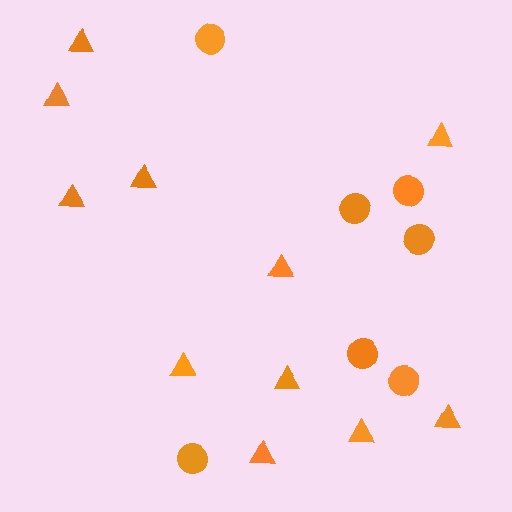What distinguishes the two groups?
There are 2 groups: one group of circles (7) and one group of triangles (11).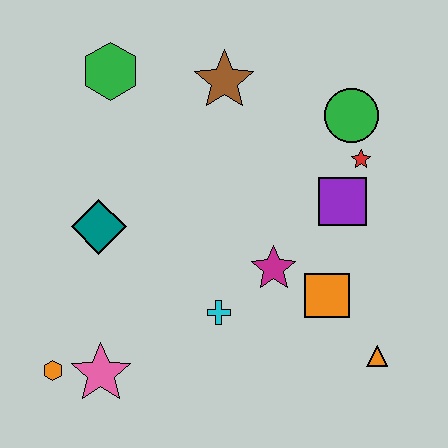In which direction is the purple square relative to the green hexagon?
The purple square is to the right of the green hexagon.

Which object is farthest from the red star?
The orange hexagon is farthest from the red star.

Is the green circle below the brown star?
Yes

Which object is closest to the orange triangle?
The orange square is closest to the orange triangle.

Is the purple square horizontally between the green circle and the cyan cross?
Yes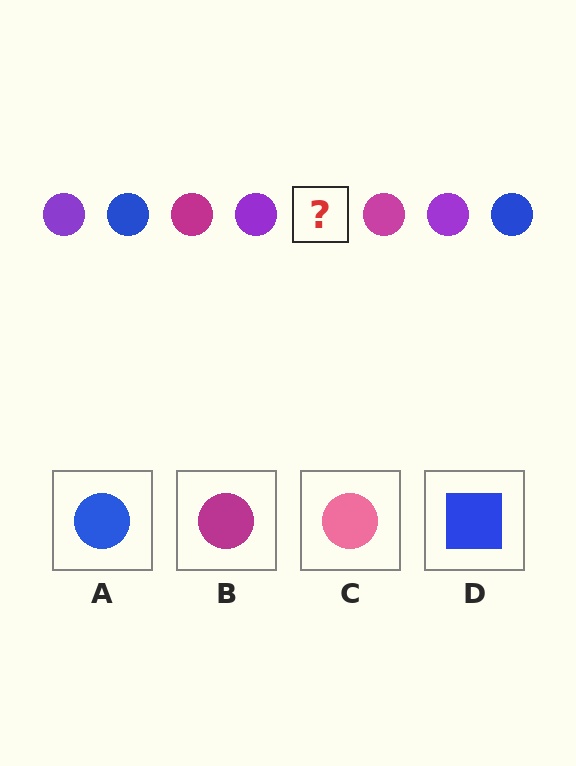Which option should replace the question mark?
Option A.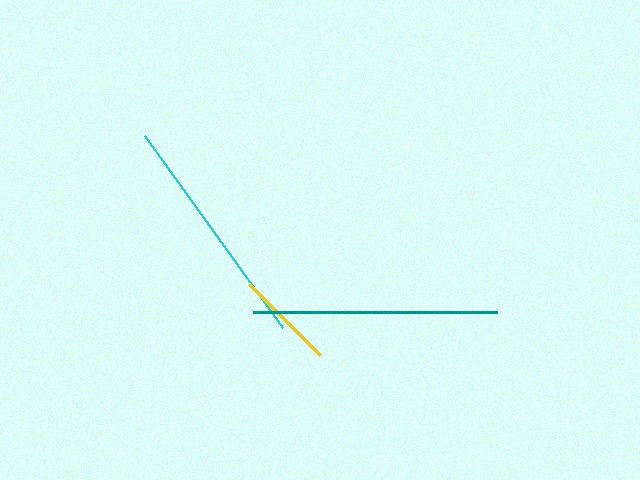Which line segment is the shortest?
The yellow line is the shortest at approximately 100 pixels.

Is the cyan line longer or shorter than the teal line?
The teal line is longer than the cyan line.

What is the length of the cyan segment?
The cyan segment is approximately 237 pixels long.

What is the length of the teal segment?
The teal segment is approximately 244 pixels long.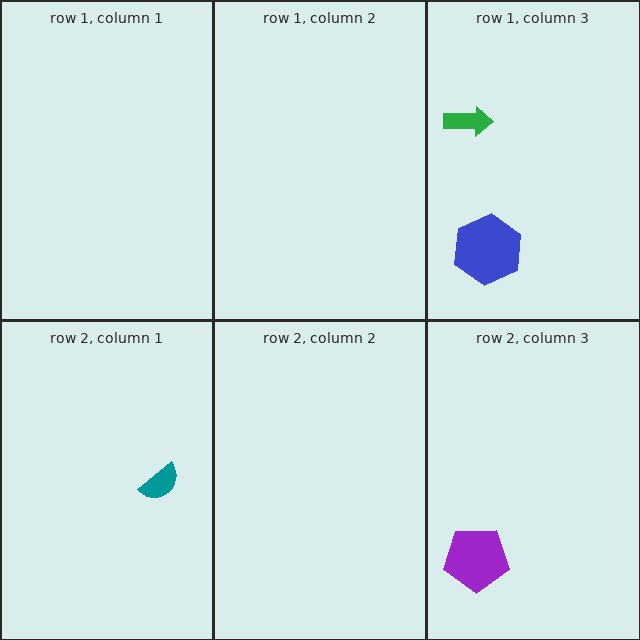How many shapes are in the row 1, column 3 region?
2.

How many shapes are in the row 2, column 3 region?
1.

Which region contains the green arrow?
The row 1, column 3 region.